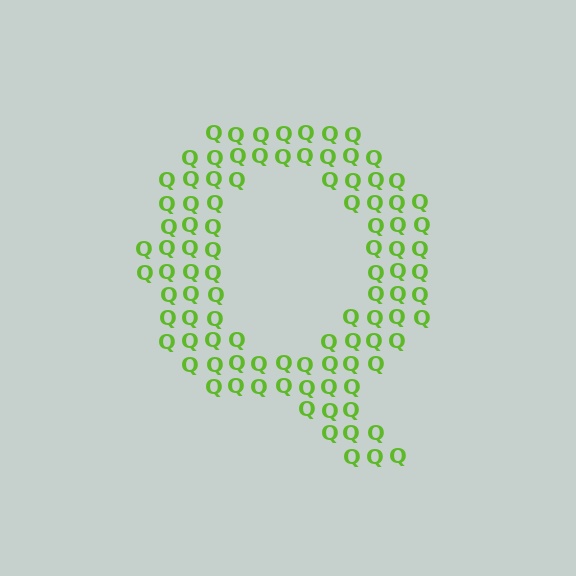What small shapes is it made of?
It is made of small letter Q's.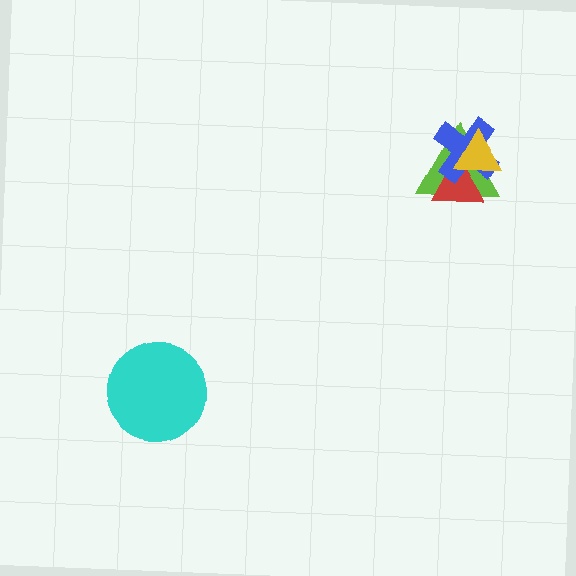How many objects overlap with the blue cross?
3 objects overlap with the blue cross.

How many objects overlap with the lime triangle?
3 objects overlap with the lime triangle.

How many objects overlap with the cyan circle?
0 objects overlap with the cyan circle.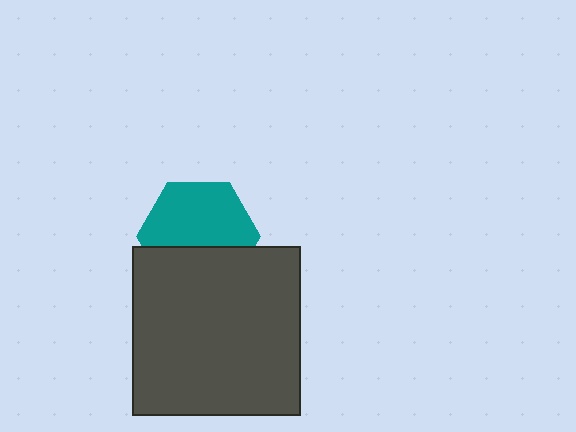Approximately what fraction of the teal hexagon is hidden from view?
Roughly 39% of the teal hexagon is hidden behind the dark gray square.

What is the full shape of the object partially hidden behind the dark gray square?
The partially hidden object is a teal hexagon.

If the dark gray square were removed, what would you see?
You would see the complete teal hexagon.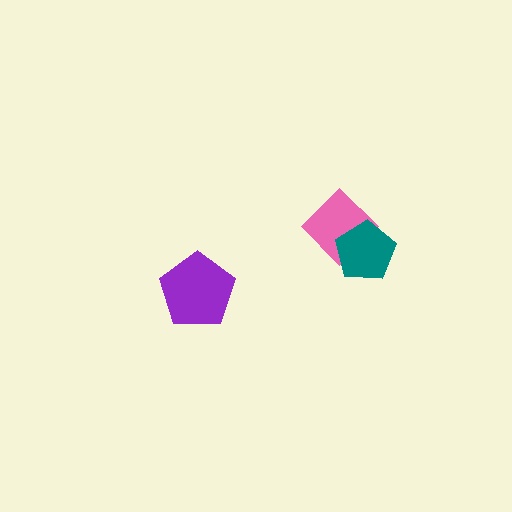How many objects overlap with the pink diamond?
1 object overlaps with the pink diamond.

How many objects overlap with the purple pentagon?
0 objects overlap with the purple pentagon.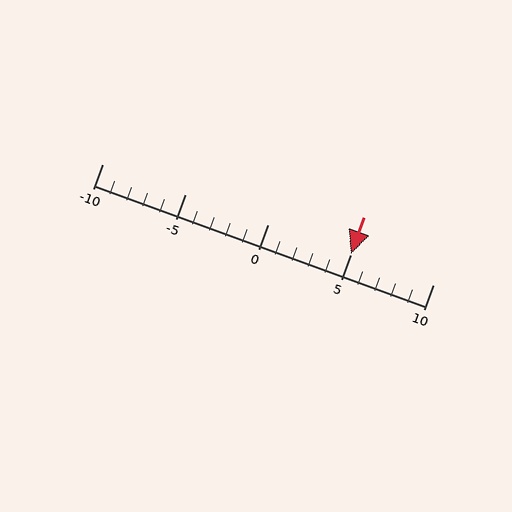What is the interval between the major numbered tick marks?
The major tick marks are spaced 5 units apart.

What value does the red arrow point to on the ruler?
The red arrow points to approximately 5.